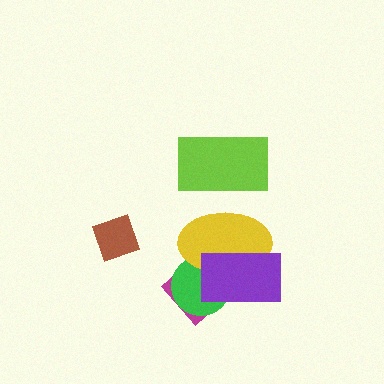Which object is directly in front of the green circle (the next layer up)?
The yellow ellipse is directly in front of the green circle.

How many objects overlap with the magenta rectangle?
3 objects overlap with the magenta rectangle.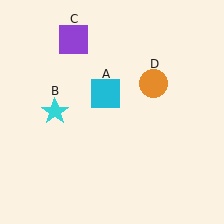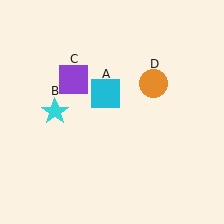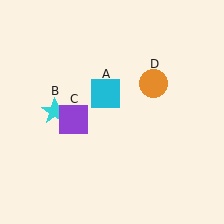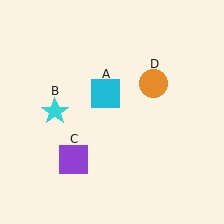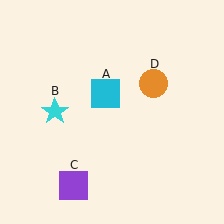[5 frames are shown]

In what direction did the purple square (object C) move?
The purple square (object C) moved down.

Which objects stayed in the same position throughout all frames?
Cyan square (object A) and cyan star (object B) and orange circle (object D) remained stationary.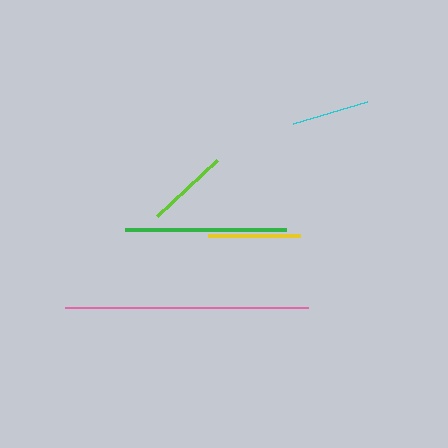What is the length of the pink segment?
The pink segment is approximately 243 pixels long.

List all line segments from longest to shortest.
From longest to shortest: pink, green, yellow, lime, cyan.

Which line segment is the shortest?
The cyan line is the shortest at approximately 77 pixels.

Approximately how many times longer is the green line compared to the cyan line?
The green line is approximately 2.1 times the length of the cyan line.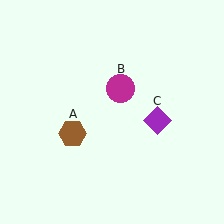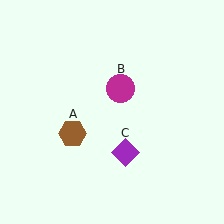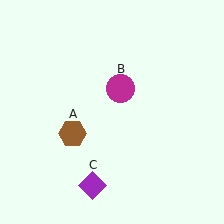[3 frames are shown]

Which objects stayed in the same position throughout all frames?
Brown hexagon (object A) and magenta circle (object B) remained stationary.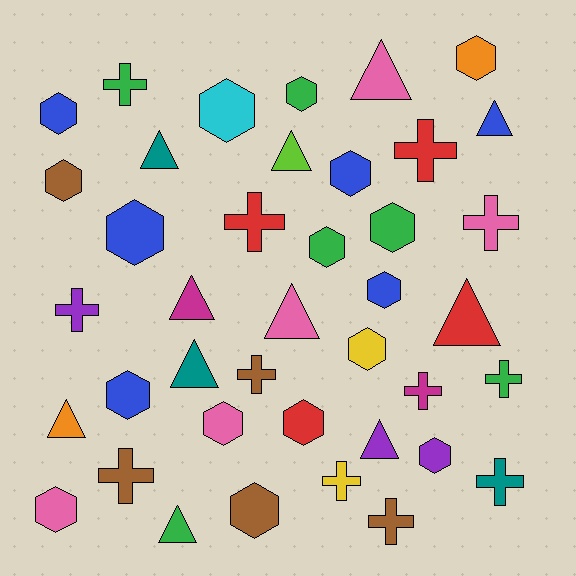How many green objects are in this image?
There are 6 green objects.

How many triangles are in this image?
There are 11 triangles.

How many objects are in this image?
There are 40 objects.